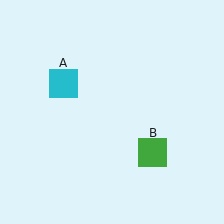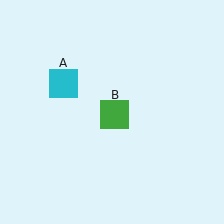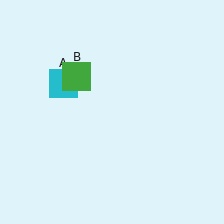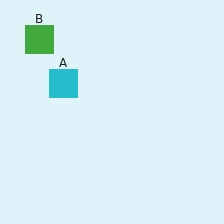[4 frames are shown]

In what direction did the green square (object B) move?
The green square (object B) moved up and to the left.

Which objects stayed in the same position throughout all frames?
Cyan square (object A) remained stationary.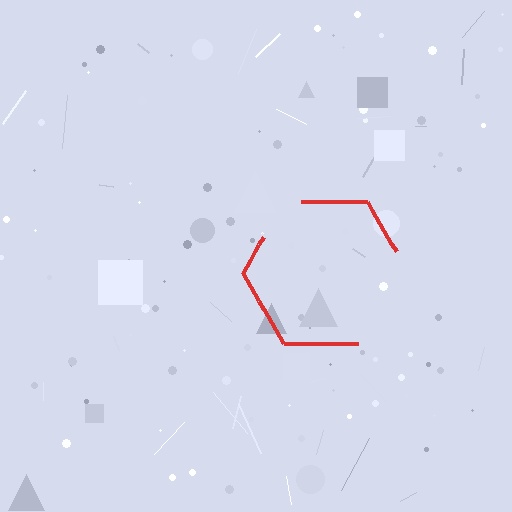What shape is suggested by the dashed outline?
The dashed outline suggests a hexagon.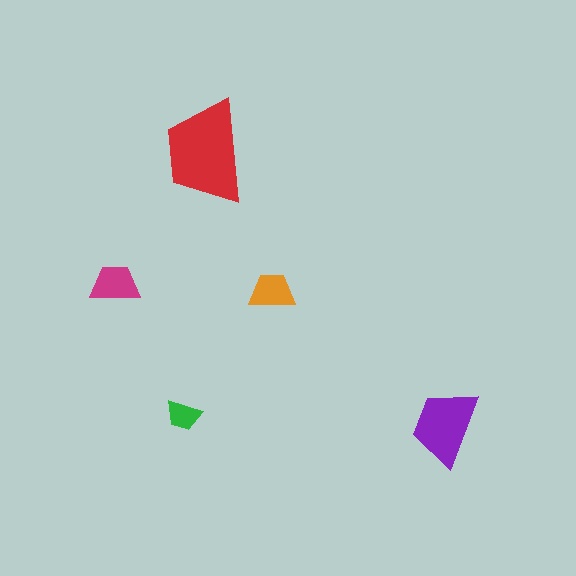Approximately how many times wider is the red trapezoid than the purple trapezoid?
About 1.5 times wider.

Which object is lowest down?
The purple trapezoid is bottommost.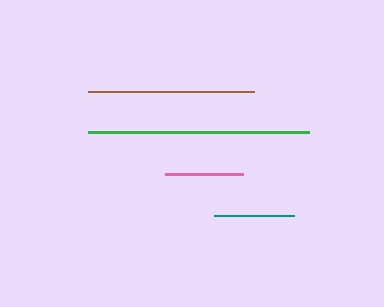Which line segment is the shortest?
The pink line is the shortest at approximately 78 pixels.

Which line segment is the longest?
The green line is the longest at approximately 220 pixels.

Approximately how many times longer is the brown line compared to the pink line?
The brown line is approximately 2.1 times the length of the pink line.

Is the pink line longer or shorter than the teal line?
The teal line is longer than the pink line.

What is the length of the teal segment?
The teal segment is approximately 80 pixels long.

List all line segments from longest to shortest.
From longest to shortest: green, brown, teal, pink.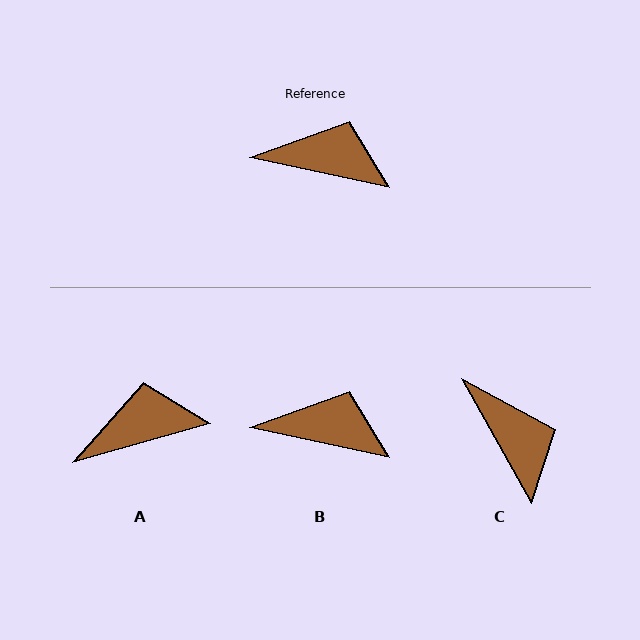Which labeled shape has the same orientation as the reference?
B.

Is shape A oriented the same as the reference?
No, it is off by about 28 degrees.